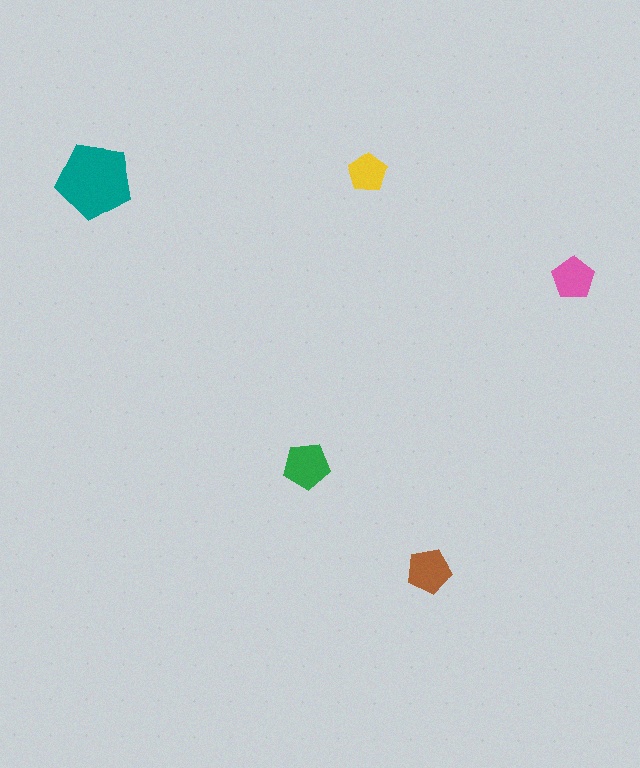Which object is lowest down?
The brown pentagon is bottommost.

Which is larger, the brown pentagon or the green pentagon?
The green one.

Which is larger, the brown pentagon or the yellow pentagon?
The brown one.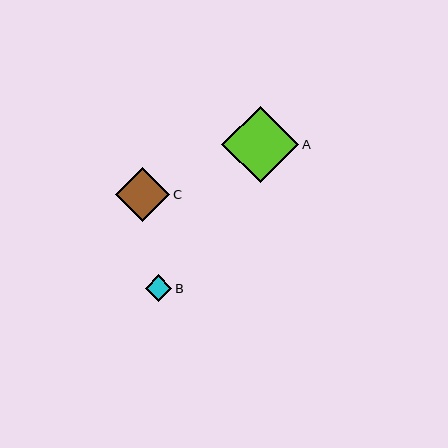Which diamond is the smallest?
Diamond B is the smallest with a size of approximately 26 pixels.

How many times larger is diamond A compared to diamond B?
Diamond A is approximately 2.9 times the size of diamond B.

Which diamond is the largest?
Diamond A is the largest with a size of approximately 77 pixels.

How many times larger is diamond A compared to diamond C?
Diamond A is approximately 1.4 times the size of diamond C.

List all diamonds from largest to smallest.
From largest to smallest: A, C, B.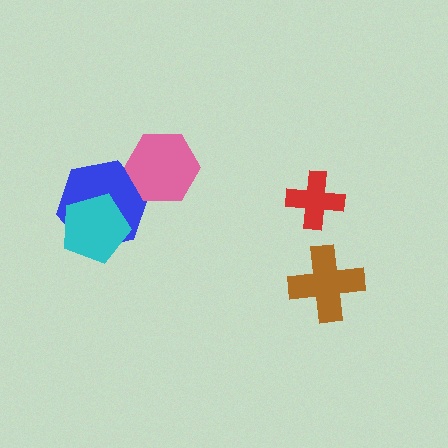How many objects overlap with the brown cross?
0 objects overlap with the brown cross.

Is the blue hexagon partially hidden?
Yes, it is partially covered by another shape.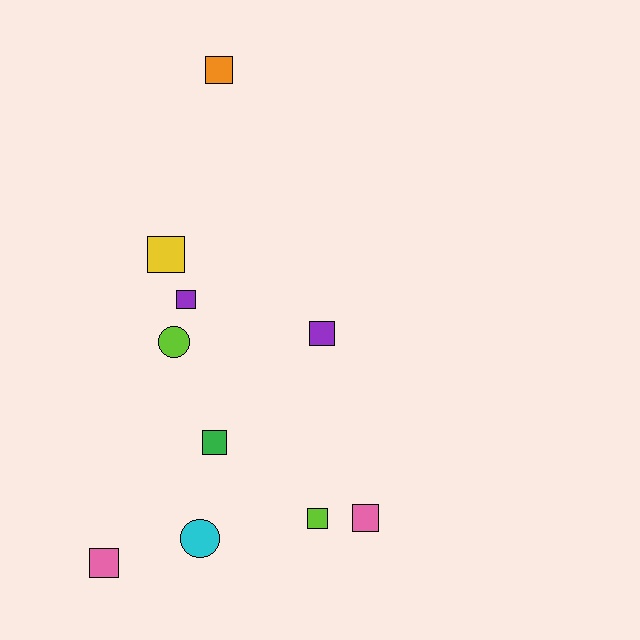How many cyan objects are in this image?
There is 1 cyan object.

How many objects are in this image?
There are 10 objects.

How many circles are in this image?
There are 2 circles.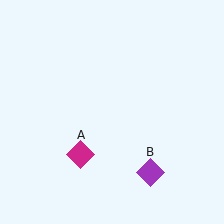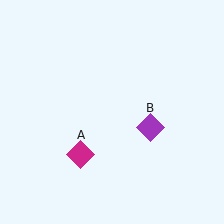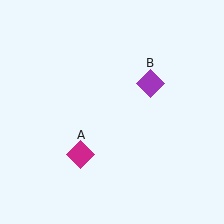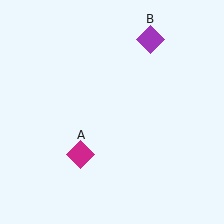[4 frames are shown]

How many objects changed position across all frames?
1 object changed position: purple diamond (object B).